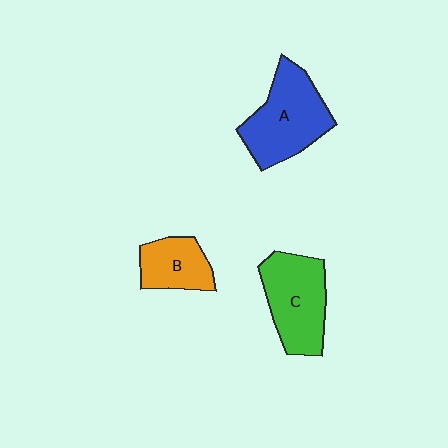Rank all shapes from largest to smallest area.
From largest to smallest: A (blue), C (green), B (orange).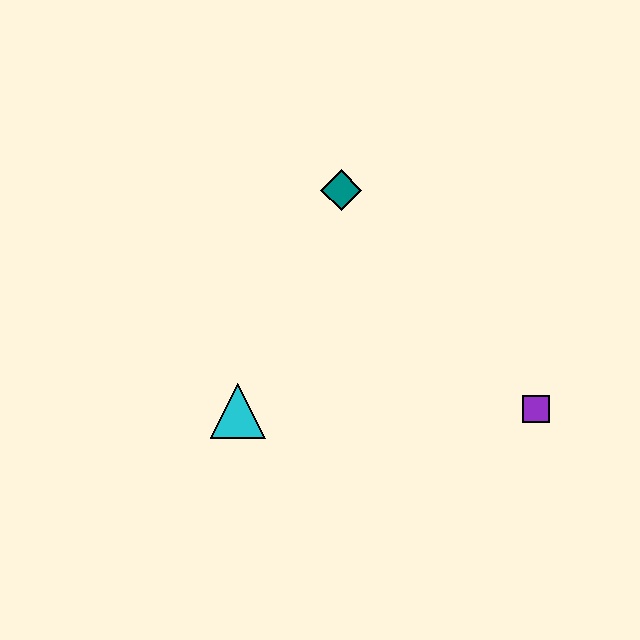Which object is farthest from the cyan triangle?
The purple square is farthest from the cyan triangle.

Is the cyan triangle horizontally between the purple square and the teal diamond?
No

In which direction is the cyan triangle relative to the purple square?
The cyan triangle is to the left of the purple square.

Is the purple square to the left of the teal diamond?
No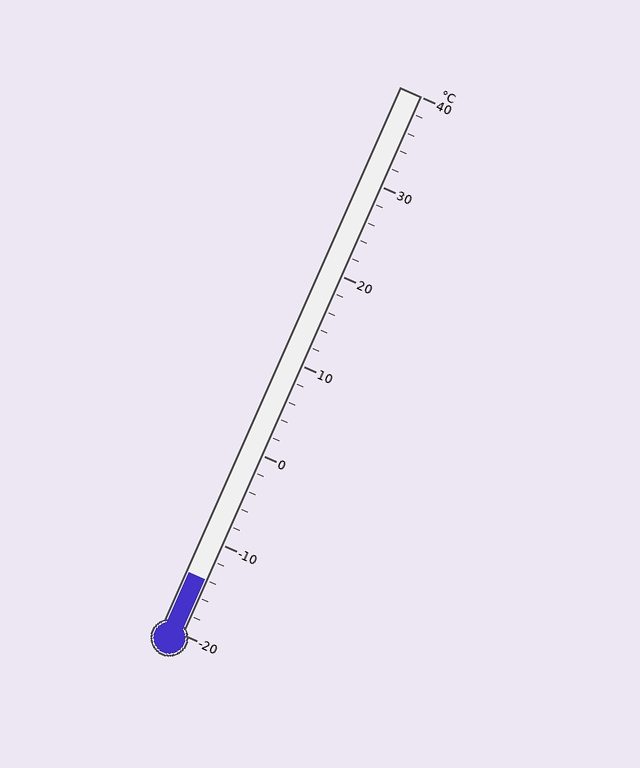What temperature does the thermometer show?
The thermometer shows approximately -14°C.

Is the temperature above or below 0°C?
The temperature is below 0°C.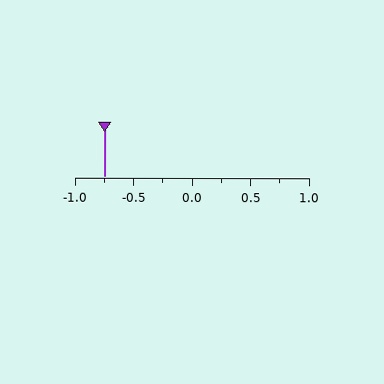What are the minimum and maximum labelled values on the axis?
The axis runs from -1.0 to 1.0.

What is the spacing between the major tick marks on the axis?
The major ticks are spaced 0.5 apart.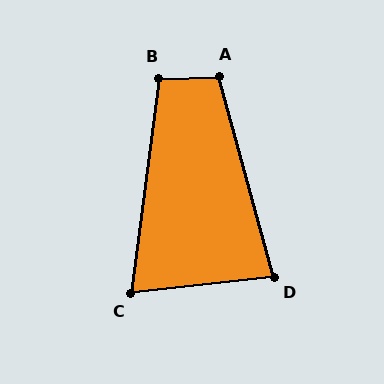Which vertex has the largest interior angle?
A, at approximately 104 degrees.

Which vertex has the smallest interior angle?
C, at approximately 76 degrees.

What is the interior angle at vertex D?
Approximately 81 degrees (acute).